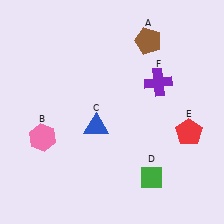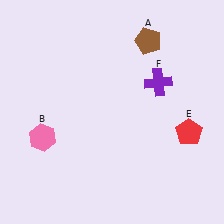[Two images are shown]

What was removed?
The blue triangle (C), the green diamond (D) were removed in Image 2.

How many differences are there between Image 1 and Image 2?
There are 2 differences between the two images.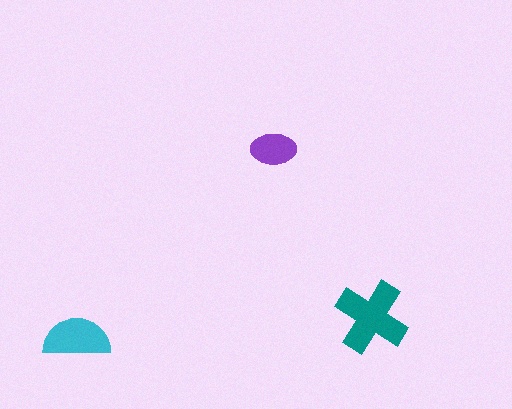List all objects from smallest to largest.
The purple ellipse, the cyan semicircle, the teal cross.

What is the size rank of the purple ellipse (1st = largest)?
3rd.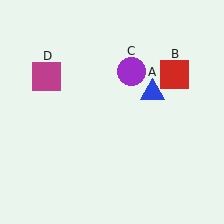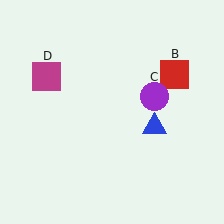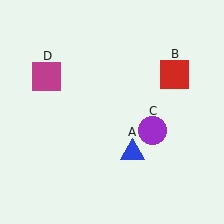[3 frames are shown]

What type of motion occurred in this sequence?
The blue triangle (object A), purple circle (object C) rotated clockwise around the center of the scene.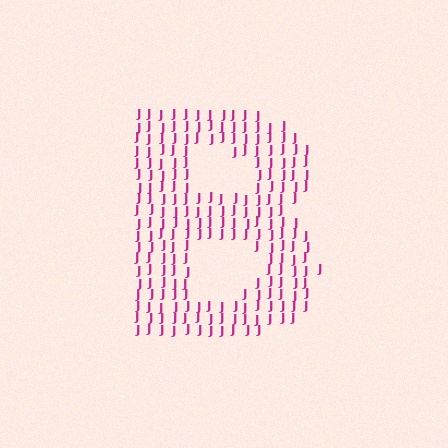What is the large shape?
The large shape is the letter B.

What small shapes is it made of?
It is made of small letter J's.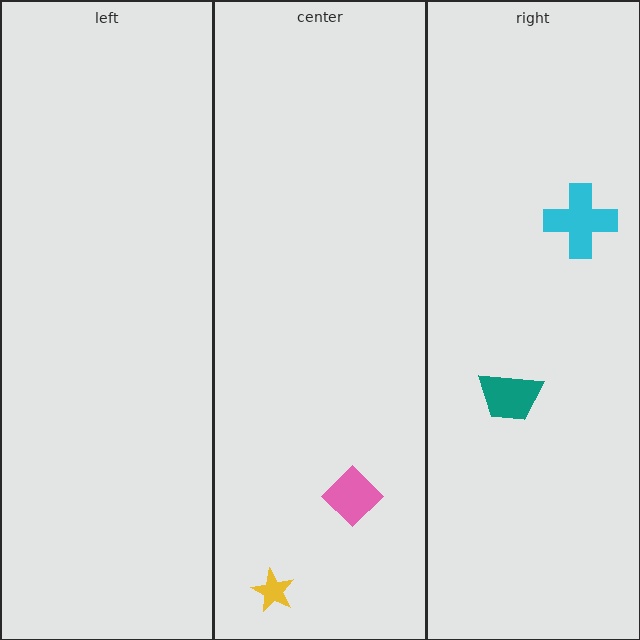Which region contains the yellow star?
The center region.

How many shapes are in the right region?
2.